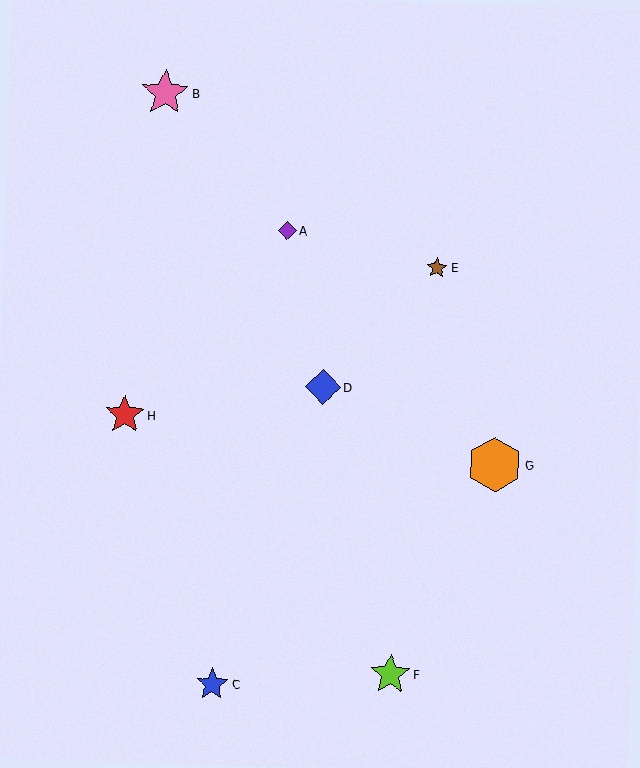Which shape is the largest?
The orange hexagon (labeled G) is the largest.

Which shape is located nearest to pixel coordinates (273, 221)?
The purple diamond (labeled A) at (287, 231) is nearest to that location.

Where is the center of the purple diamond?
The center of the purple diamond is at (287, 231).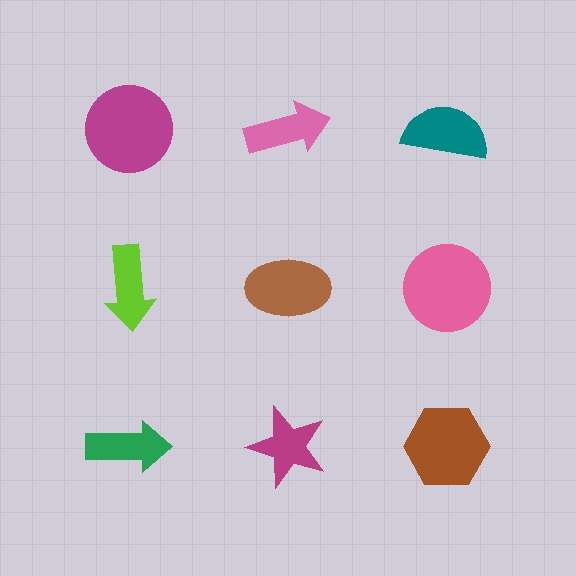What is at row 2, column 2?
A brown ellipse.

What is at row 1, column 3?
A teal semicircle.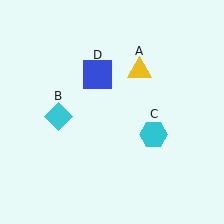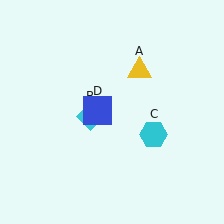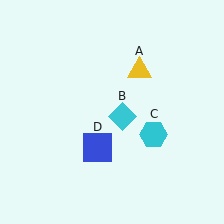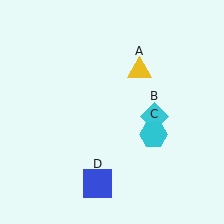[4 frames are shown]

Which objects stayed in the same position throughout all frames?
Yellow triangle (object A) and cyan hexagon (object C) remained stationary.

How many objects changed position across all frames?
2 objects changed position: cyan diamond (object B), blue square (object D).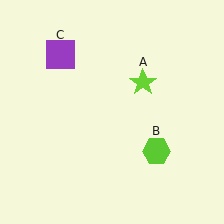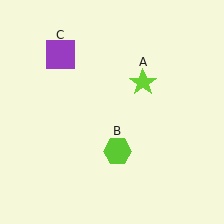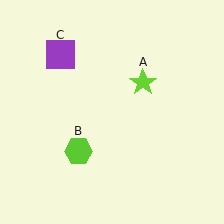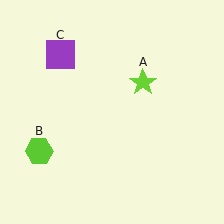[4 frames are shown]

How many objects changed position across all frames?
1 object changed position: lime hexagon (object B).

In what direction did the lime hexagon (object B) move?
The lime hexagon (object B) moved left.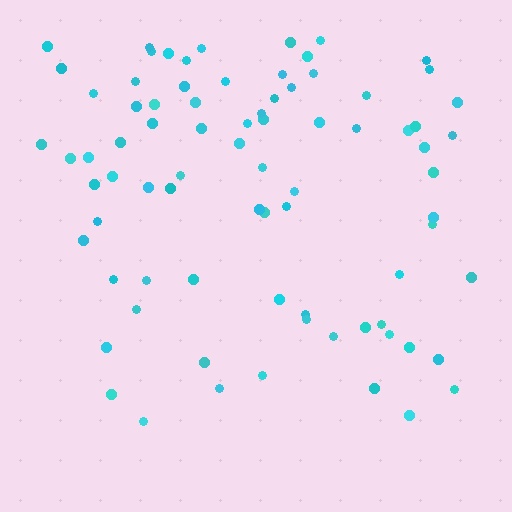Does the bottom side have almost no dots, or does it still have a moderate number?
Still a moderate number, just noticeably fewer than the top.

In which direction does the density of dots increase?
From bottom to top, with the top side densest.